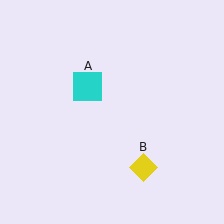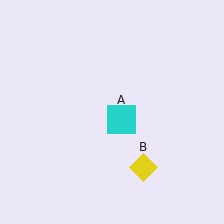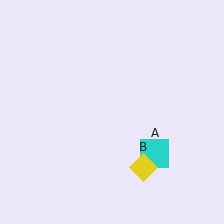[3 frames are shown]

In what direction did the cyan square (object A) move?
The cyan square (object A) moved down and to the right.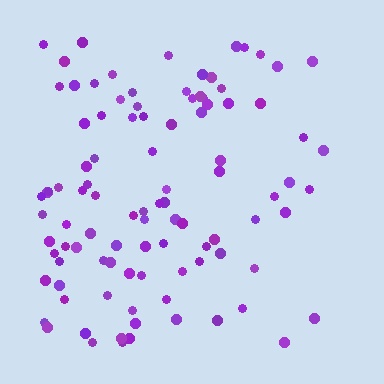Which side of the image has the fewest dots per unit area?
The right.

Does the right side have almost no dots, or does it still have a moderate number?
Still a moderate number, just noticeably fewer than the left.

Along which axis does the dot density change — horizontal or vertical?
Horizontal.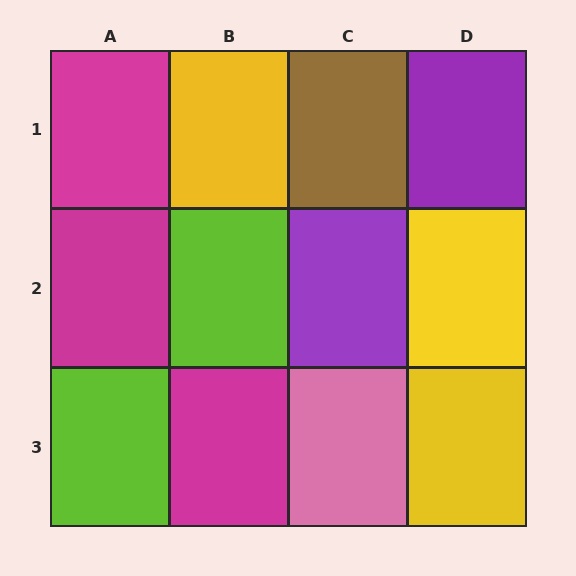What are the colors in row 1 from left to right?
Magenta, yellow, brown, purple.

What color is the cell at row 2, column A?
Magenta.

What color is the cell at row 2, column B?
Lime.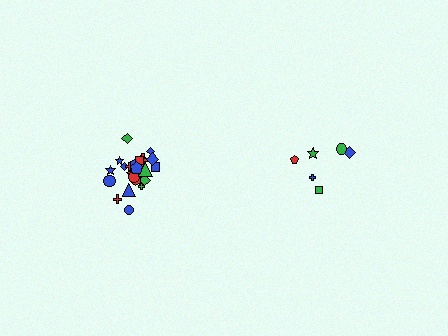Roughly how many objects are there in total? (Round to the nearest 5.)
Roughly 30 objects in total.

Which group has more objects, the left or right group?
The left group.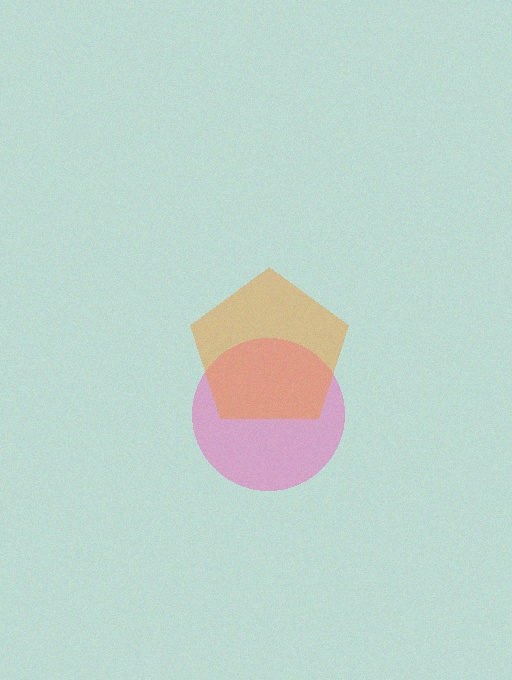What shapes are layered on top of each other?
The layered shapes are: a pink circle, an orange pentagon.